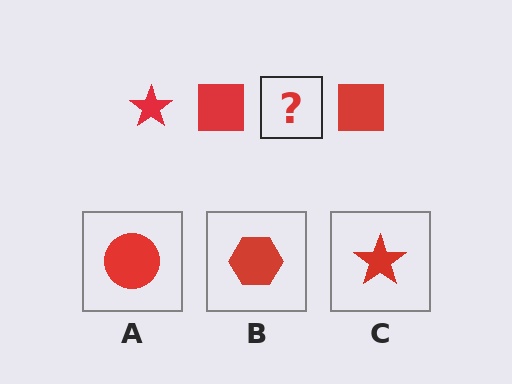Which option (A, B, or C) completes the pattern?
C.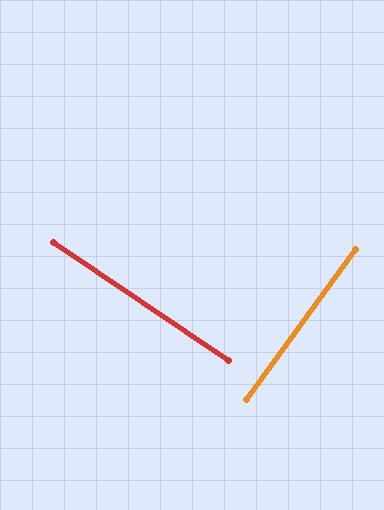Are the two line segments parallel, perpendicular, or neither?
Perpendicular — they meet at approximately 88°.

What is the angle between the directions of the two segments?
Approximately 88 degrees.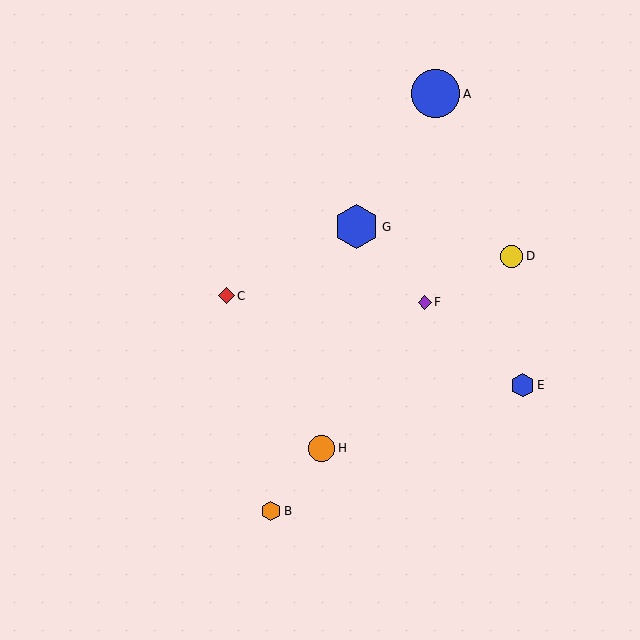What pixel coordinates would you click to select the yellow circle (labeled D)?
Click at (512, 256) to select the yellow circle D.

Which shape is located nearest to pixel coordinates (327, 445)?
The orange circle (labeled H) at (322, 448) is nearest to that location.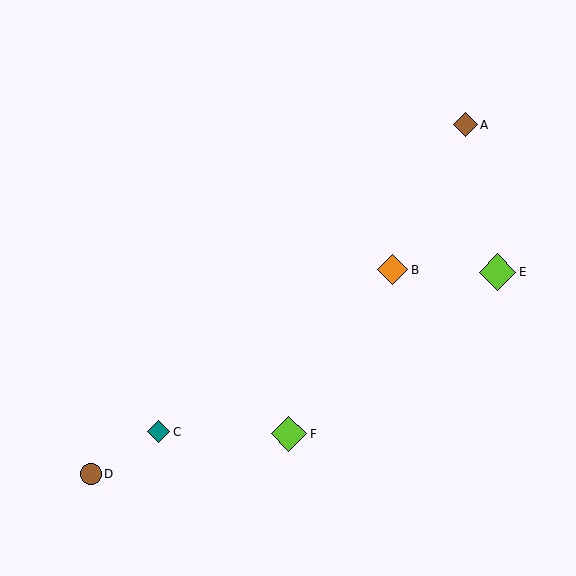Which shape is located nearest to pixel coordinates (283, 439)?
The lime diamond (labeled F) at (289, 434) is nearest to that location.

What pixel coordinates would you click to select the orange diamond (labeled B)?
Click at (393, 270) to select the orange diamond B.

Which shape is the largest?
The lime diamond (labeled E) is the largest.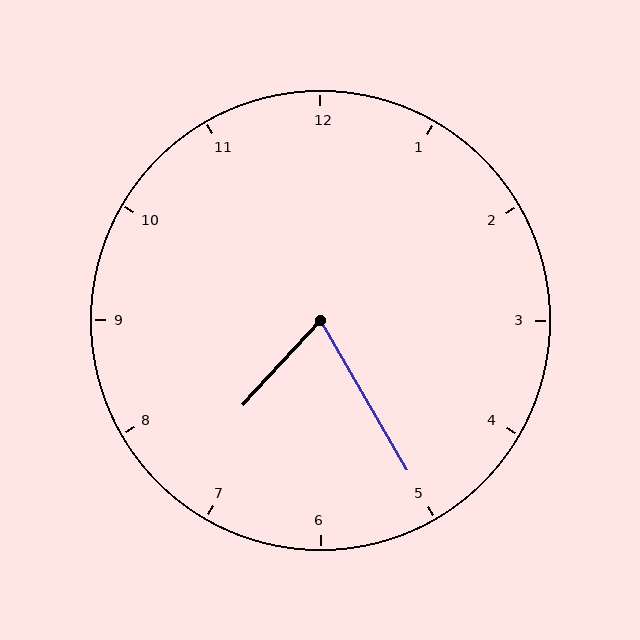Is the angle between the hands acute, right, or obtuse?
It is acute.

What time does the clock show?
7:25.